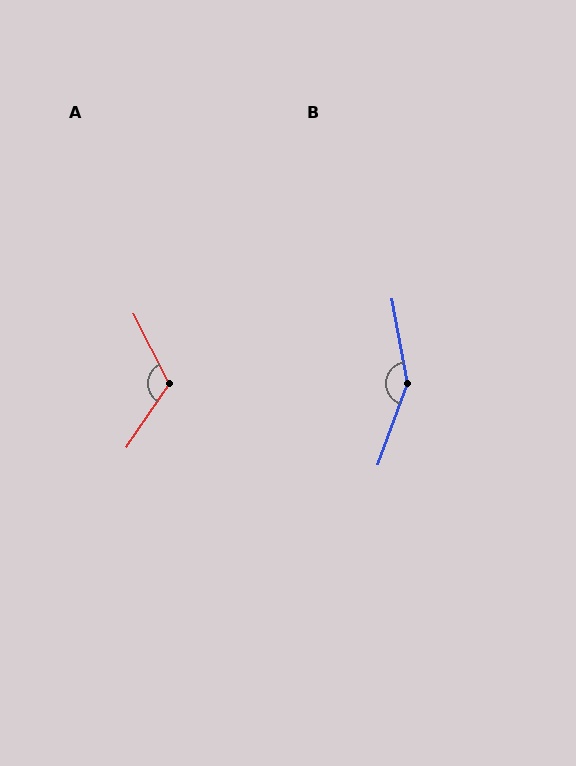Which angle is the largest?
B, at approximately 150 degrees.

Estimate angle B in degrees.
Approximately 150 degrees.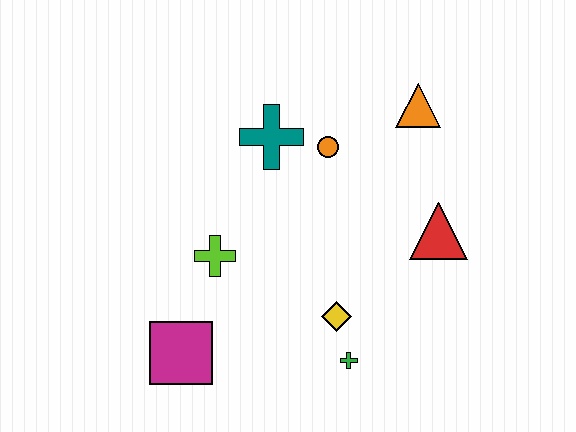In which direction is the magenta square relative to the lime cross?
The magenta square is below the lime cross.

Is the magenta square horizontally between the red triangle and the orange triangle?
No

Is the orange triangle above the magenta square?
Yes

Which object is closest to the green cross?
The yellow diamond is closest to the green cross.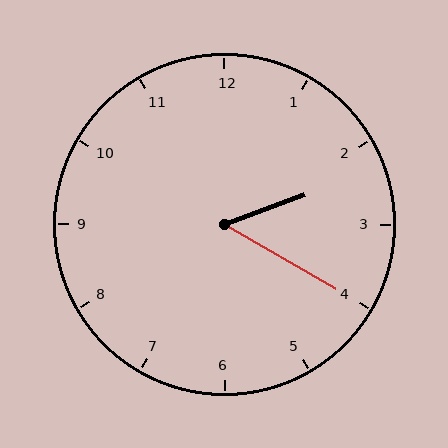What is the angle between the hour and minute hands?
Approximately 50 degrees.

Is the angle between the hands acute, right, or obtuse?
It is acute.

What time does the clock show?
2:20.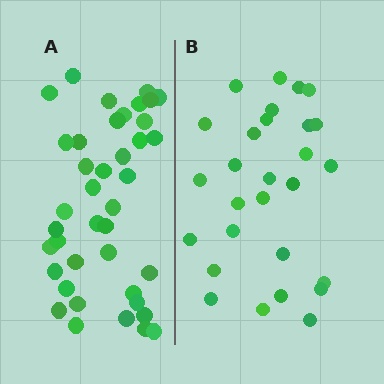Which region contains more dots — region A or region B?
Region A (the left region) has more dots.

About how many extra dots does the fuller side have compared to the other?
Region A has roughly 12 or so more dots than region B.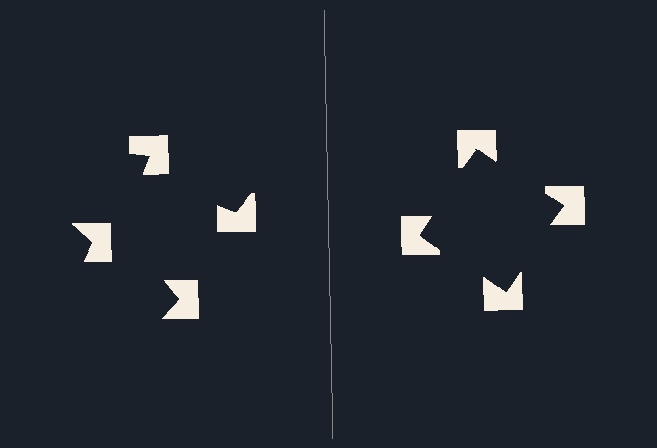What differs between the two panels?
The notched squares are positioned identically on both sides; only the wedge orientations differ. On the right they align to a square; on the left they are misaligned.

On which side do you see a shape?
An illusory square appears on the right side. On the left side the wedge cuts are rotated, so no coherent shape forms.